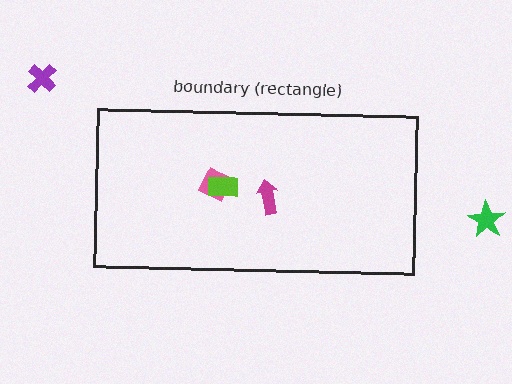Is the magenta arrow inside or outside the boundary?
Inside.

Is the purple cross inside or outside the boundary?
Outside.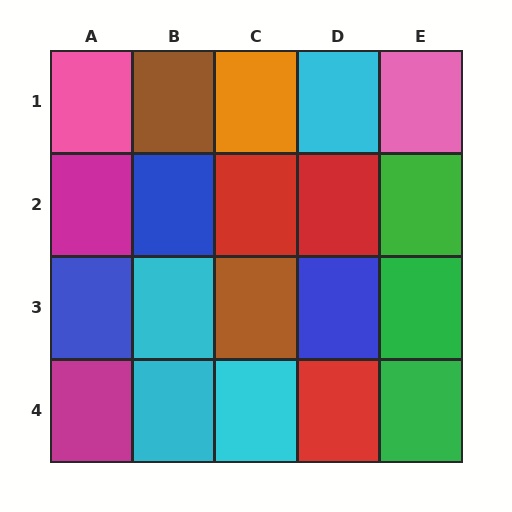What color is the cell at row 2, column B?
Blue.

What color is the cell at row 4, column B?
Cyan.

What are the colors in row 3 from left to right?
Blue, cyan, brown, blue, green.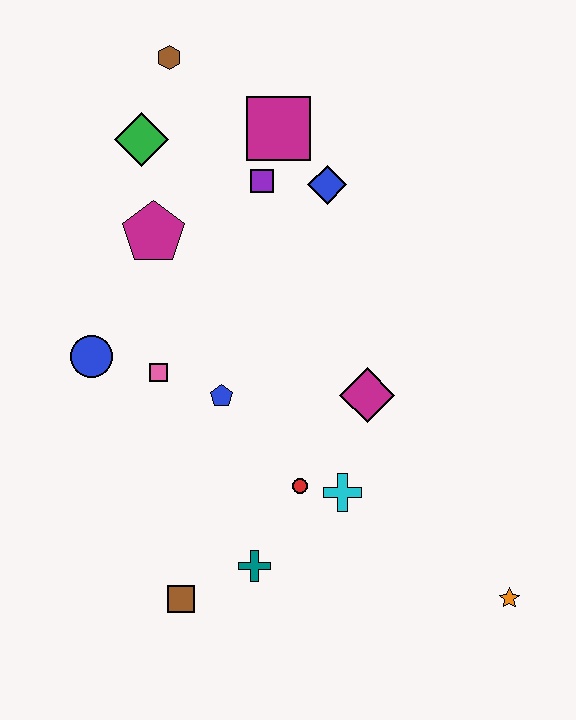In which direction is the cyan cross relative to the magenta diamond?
The cyan cross is below the magenta diamond.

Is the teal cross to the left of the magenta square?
Yes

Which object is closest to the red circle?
The cyan cross is closest to the red circle.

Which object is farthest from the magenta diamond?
The brown hexagon is farthest from the magenta diamond.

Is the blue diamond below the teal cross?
No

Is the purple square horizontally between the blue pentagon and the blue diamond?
Yes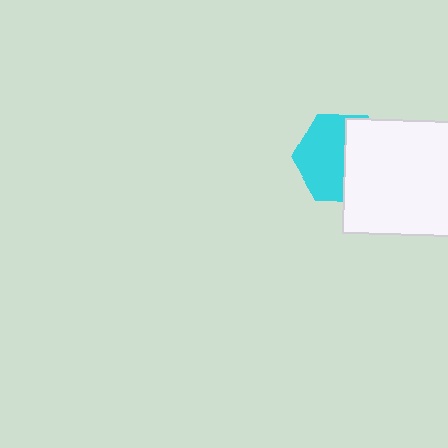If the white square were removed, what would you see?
You would see the complete cyan hexagon.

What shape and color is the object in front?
The object in front is a white square.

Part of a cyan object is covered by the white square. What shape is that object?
It is a hexagon.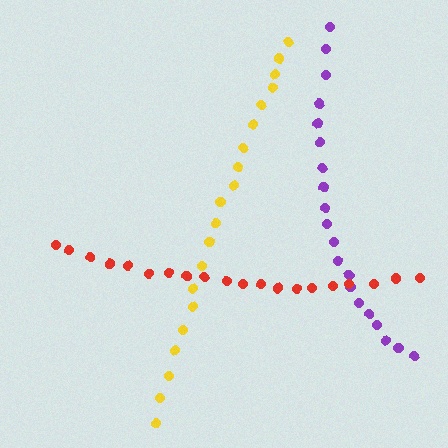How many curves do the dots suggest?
There are 3 distinct paths.